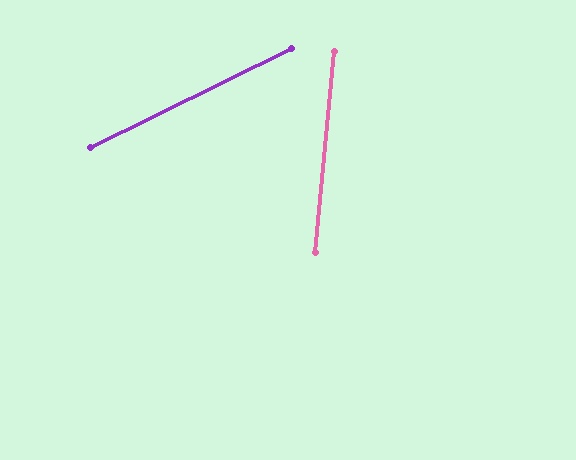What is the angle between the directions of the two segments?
Approximately 59 degrees.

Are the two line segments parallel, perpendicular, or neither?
Neither parallel nor perpendicular — they differ by about 59°.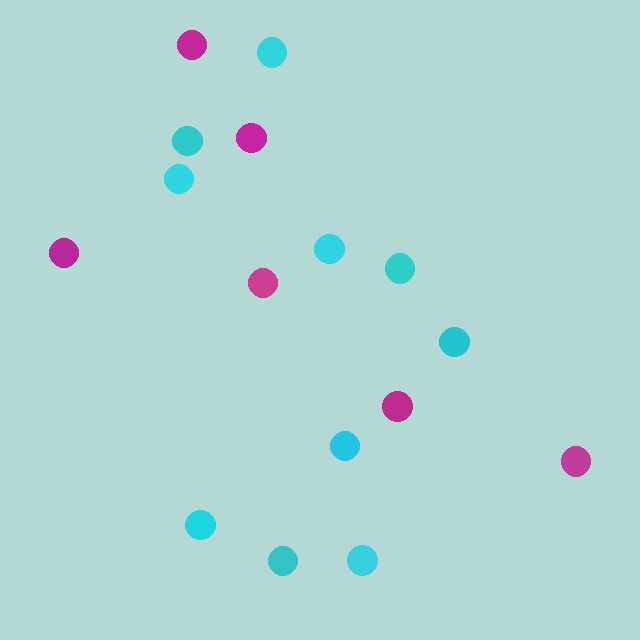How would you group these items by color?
There are 2 groups: one group of cyan circles (10) and one group of magenta circles (6).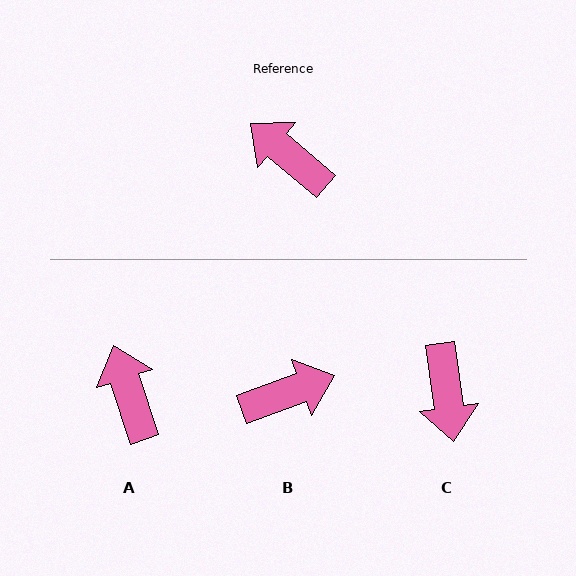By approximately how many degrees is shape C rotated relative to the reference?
Approximately 138 degrees counter-clockwise.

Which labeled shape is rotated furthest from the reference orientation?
C, about 138 degrees away.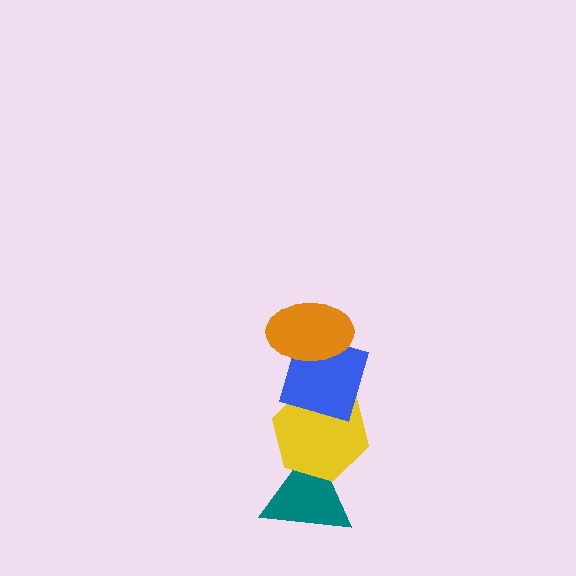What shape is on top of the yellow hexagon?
The blue diamond is on top of the yellow hexagon.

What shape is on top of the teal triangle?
The yellow hexagon is on top of the teal triangle.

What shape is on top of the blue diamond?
The orange ellipse is on top of the blue diamond.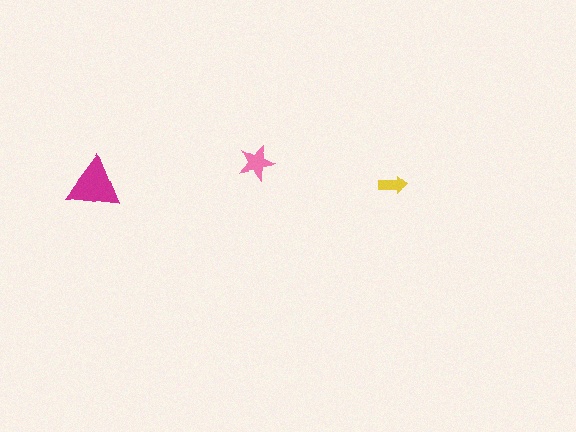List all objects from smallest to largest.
The yellow arrow, the pink star, the magenta triangle.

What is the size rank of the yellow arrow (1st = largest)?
3rd.